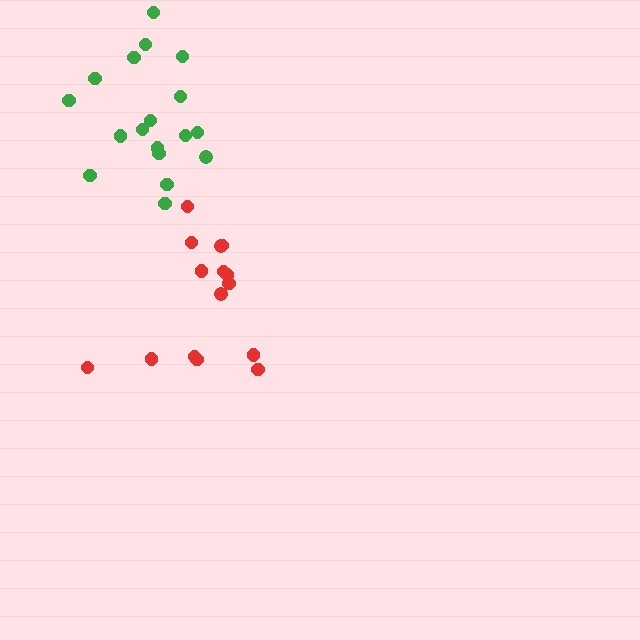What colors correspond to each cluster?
The clusters are colored: red, green.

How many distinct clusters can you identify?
There are 2 distinct clusters.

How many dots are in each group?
Group 1: 15 dots, Group 2: 18 dots (33 total).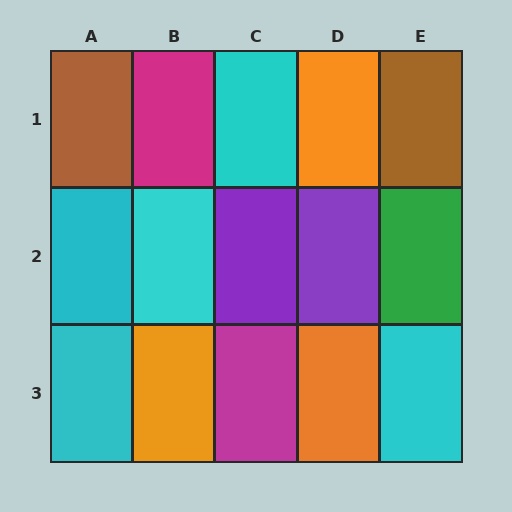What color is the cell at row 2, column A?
Cyan.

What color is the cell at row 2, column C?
Purple.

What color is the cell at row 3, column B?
Orange.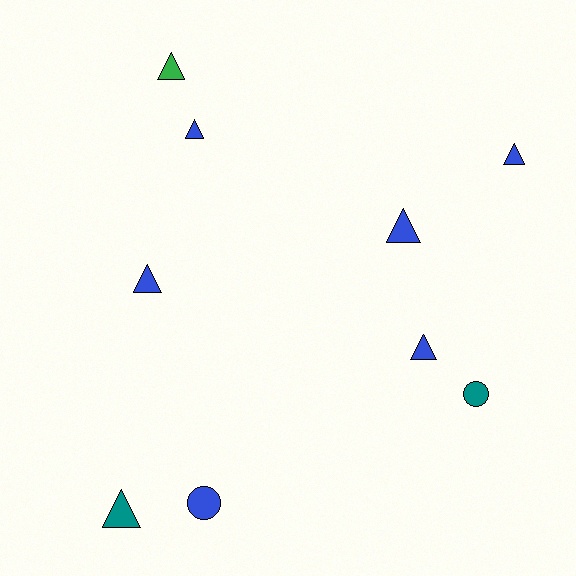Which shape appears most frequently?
Triangle, with 7 objects.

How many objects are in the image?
There are 9 objects.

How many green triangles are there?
There is 1 green triangle.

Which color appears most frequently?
Blue, with 6 objects.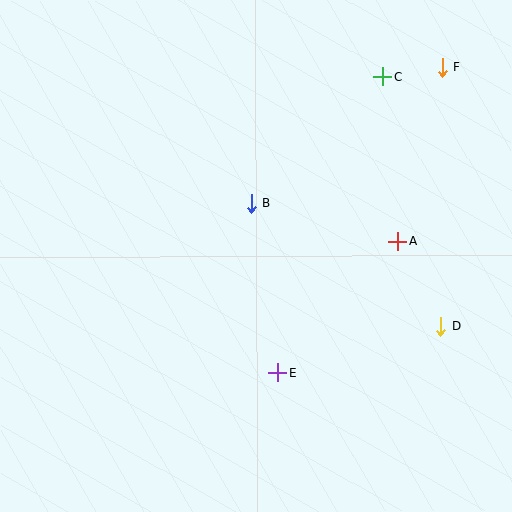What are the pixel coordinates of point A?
Point A is at (398, 242).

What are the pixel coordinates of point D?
Point D is at (441, 326).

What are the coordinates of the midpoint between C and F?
The midpoint between C and F is at (413, 72).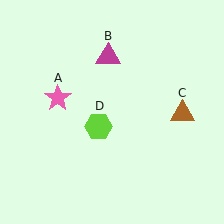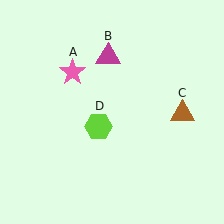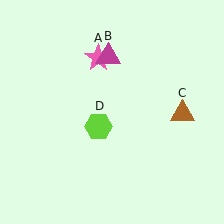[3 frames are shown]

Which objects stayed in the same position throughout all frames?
Magenta triangle (object B) and brown triangle (object C) and lime hexagon (object D) remained stationary.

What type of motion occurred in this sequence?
The pink star (object A) rotated clockwise around the center of the scene.